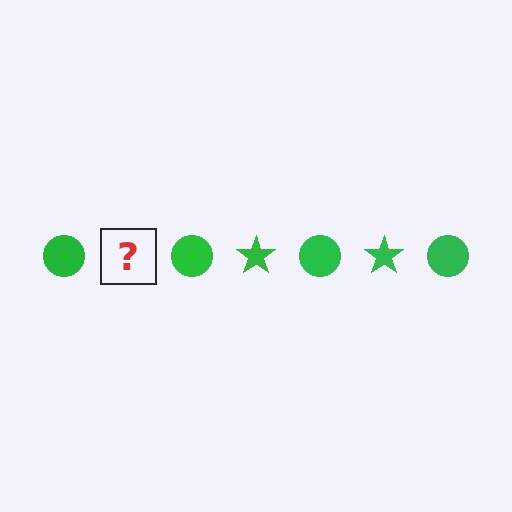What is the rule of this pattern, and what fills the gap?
The rule is that the pattern cycles through circle, star shapes in green. The gap should be filled with a green star.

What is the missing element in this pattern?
The missing element is a green star.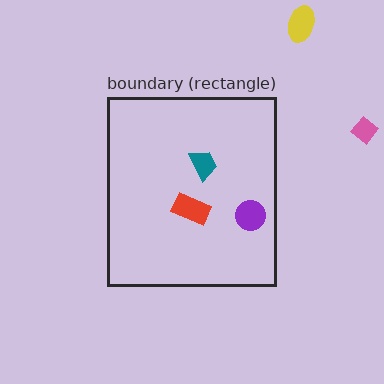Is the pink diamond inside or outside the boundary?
Outside.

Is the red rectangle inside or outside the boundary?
Inside.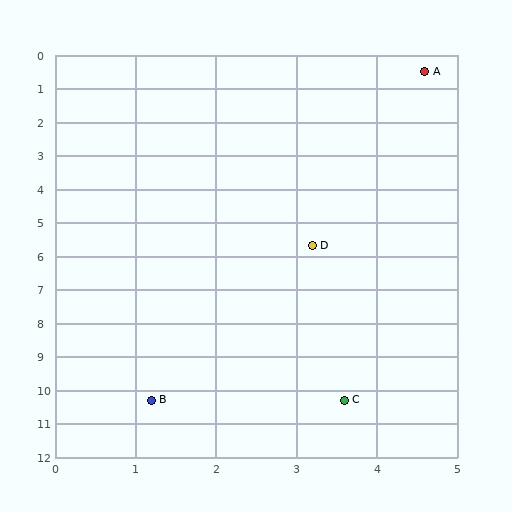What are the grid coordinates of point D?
Point D is at approximately (3.2, 5.7).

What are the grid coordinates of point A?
Point A is at approximately (4.6, 0.5).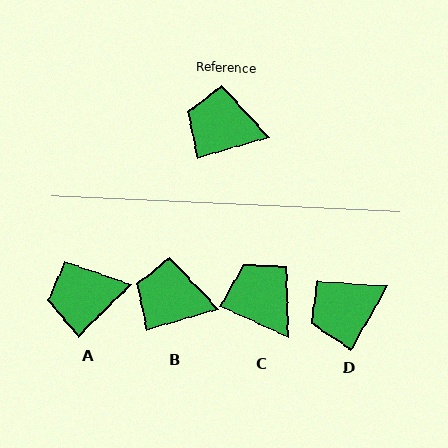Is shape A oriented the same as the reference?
No, it is off by about 29 degrees.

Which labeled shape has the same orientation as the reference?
B.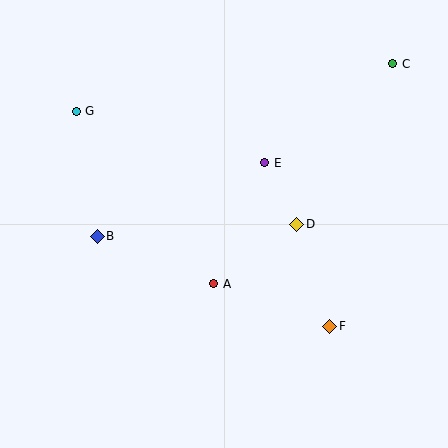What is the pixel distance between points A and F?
The distance between A and F is 124 pixels.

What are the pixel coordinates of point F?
Point F is at (330, 326).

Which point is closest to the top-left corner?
Point G is closest to the top-left corner.